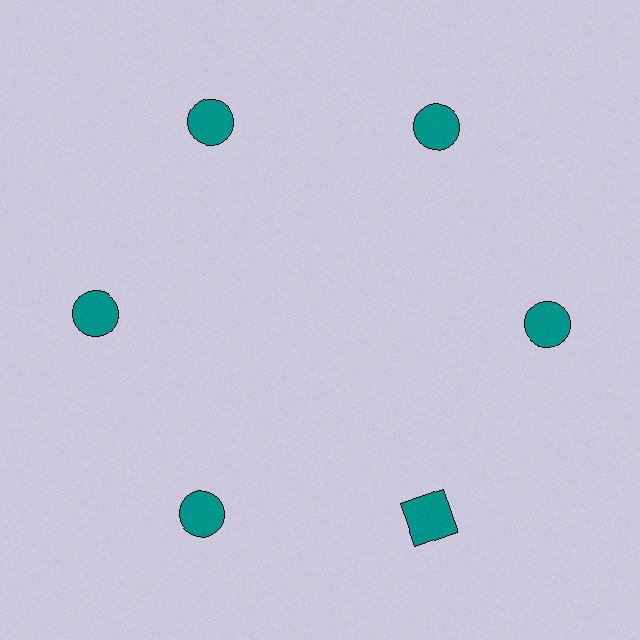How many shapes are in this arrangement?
There are 6 shapes arranged in a ring pattern.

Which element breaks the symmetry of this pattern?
The teal square at roughly the 5 o'clock position breaks the symmetry. All other shapes are teal circles.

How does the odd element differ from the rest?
It has a different shape: square instead of circle.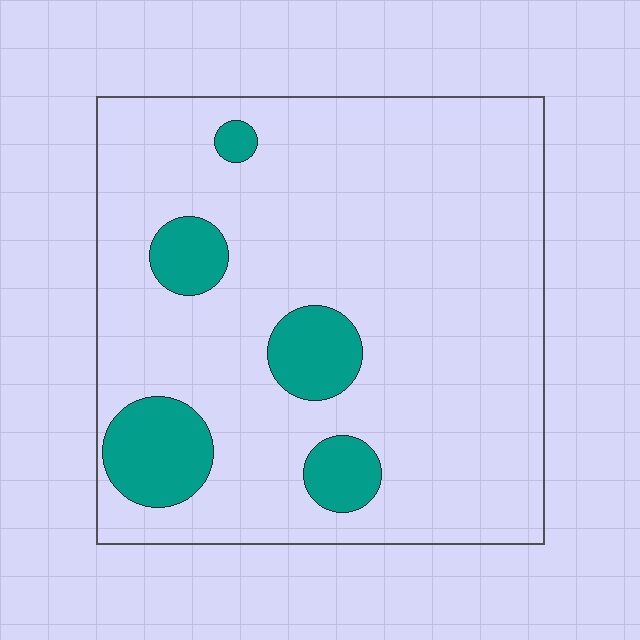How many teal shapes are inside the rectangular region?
5.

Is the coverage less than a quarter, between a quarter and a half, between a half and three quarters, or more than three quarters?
Less than a quarter.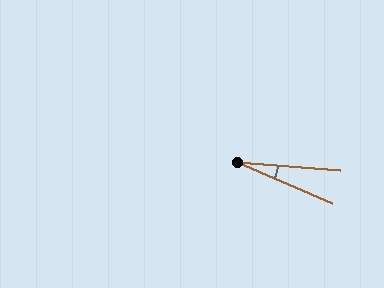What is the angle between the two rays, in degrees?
Approximately 19 degrees.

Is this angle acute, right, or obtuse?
It is acute.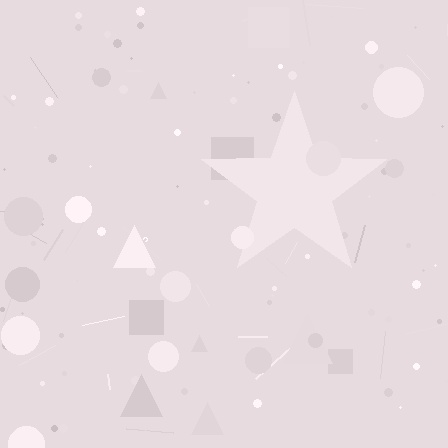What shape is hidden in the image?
A star is hidden in the image.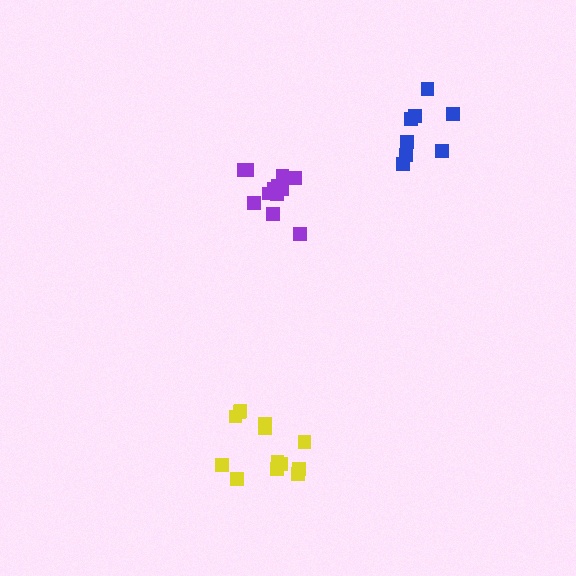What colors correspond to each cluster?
The clusters are colored: purple, yellow, blue.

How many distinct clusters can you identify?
There are 3 distinct clusters.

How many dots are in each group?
Group 1: 12 dots, Group 2: 13 dots, Group 3: 8 dots (33 total).